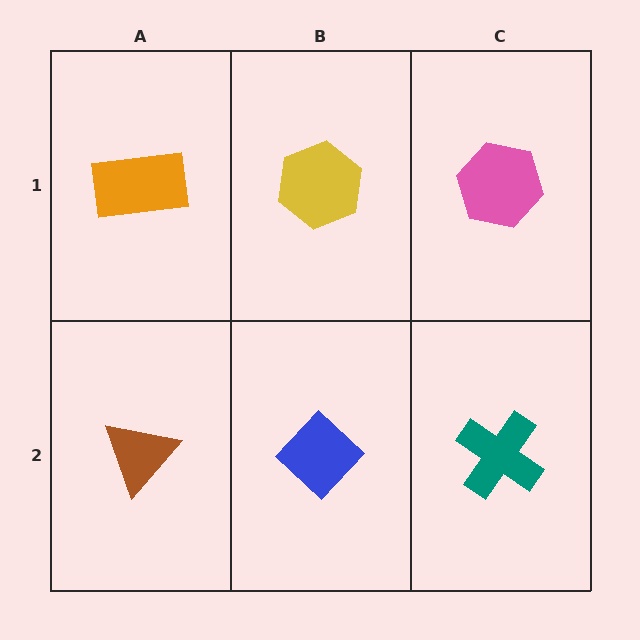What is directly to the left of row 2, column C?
A blue diamond.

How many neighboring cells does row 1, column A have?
2.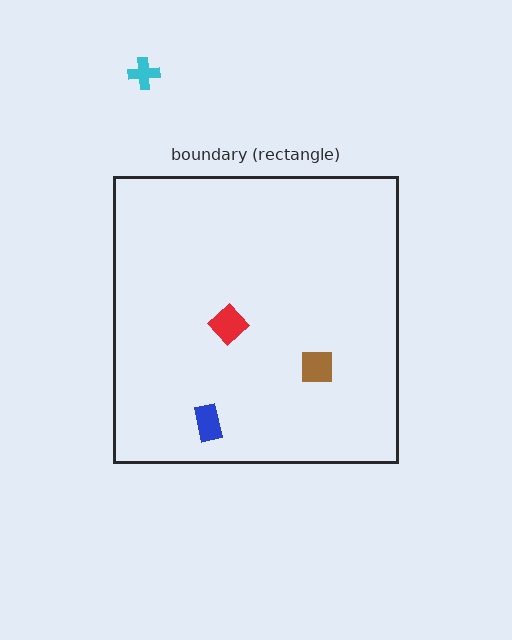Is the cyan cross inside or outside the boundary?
Outside.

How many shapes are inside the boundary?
3 inside, 1 outside.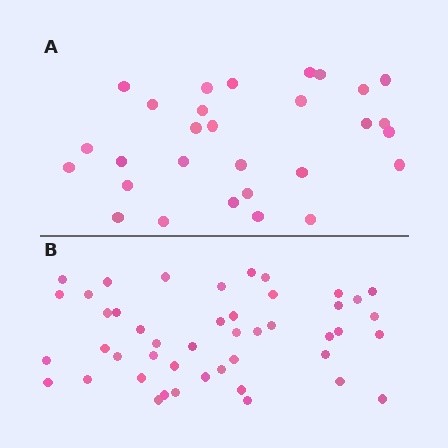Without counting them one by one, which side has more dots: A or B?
Region B (the bottom region) has more dots.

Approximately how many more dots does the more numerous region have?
Region B has approximately 15 more dots than region A.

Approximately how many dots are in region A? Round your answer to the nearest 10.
About 30 dots. (The exact count is 29, which rounds to 30.)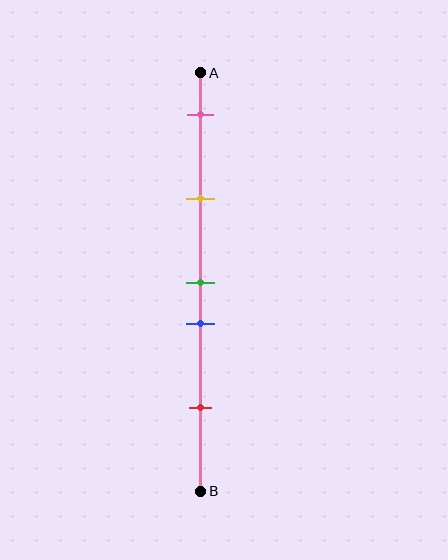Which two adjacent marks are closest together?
The green and blue marks are the closest adjacent pair.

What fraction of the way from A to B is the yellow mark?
The yellow mark is approximately 30% (0.3) of the way from A to B.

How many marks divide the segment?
There are 5 marks dividing the segment.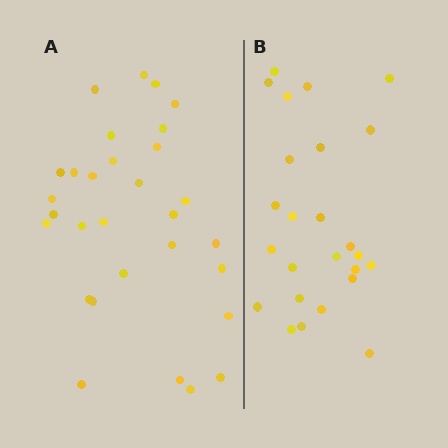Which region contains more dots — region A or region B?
Region A (the left region) has more dots.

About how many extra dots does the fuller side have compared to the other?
Region A has about 5 more dots than region B.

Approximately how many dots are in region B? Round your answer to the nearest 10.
About 20 dots. (The exact count is 25, which rounds to 20.)